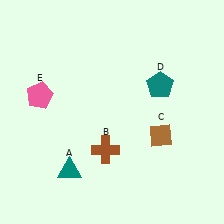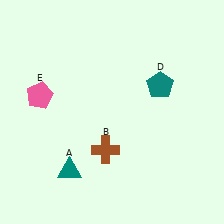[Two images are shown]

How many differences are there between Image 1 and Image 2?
There is 1 difference between the two images.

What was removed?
The brown diamond (C) was removed in Image 2.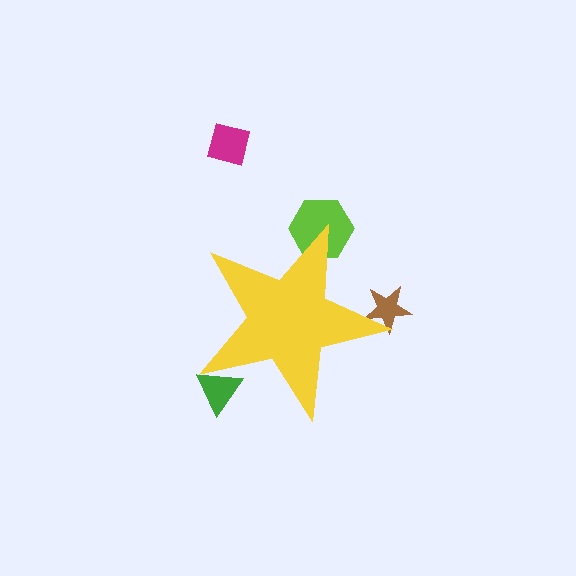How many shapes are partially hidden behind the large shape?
3 shapes are partially hidden.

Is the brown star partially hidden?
Yes, the brown star is partially hidden behind the yellow star.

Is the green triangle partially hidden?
Yes, the green triangle is partially hidden behind the yellow star.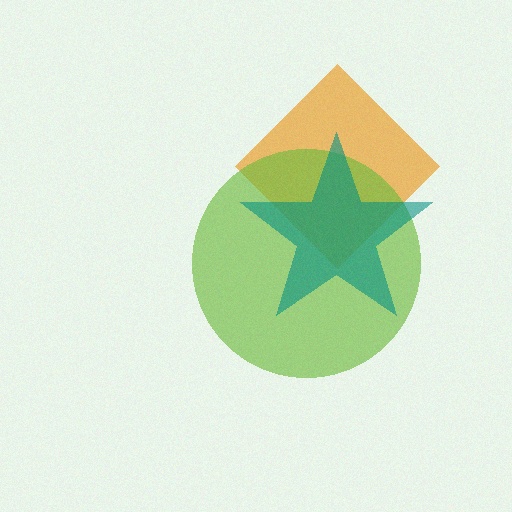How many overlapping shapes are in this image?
There are 3 overlapping shapes in the image.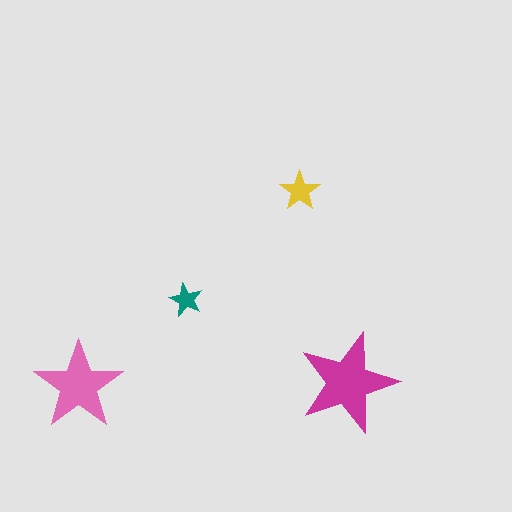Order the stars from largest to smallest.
the magenta one, the pink one, the yellow one, the teal one.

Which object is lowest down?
The pink star is bottommost.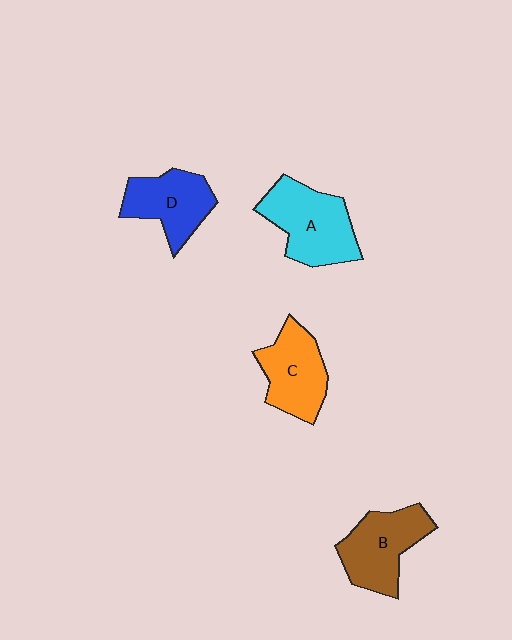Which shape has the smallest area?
Shape D (blue).